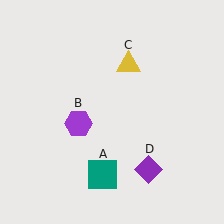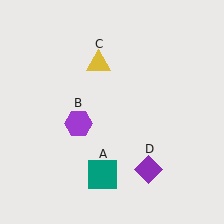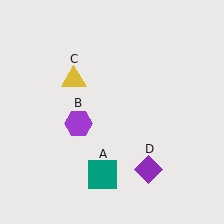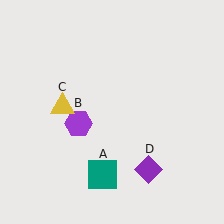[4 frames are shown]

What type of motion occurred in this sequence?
The yellow triangle (object C) rotated counterclockwise around the center of the scene.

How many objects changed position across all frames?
1 object changed position: yellow triangle (object C).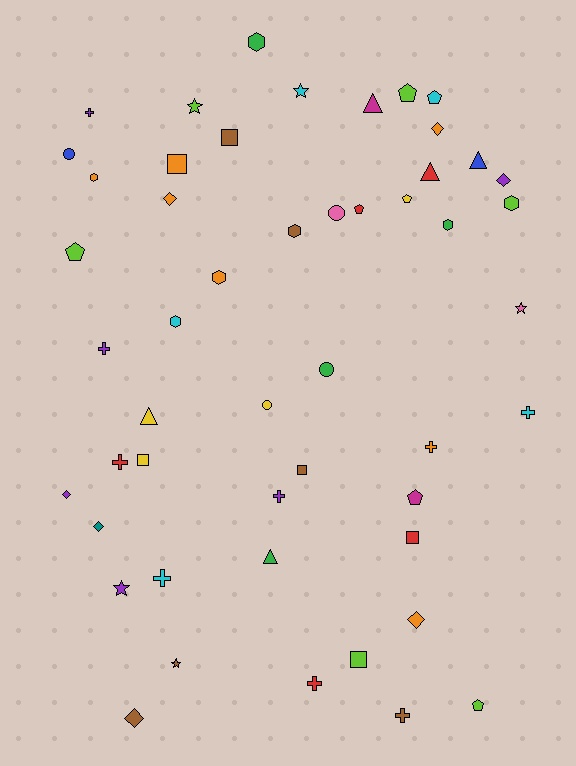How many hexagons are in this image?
There are 7 hexagons.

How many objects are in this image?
There are 50 objects.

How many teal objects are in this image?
There is 1 teal object.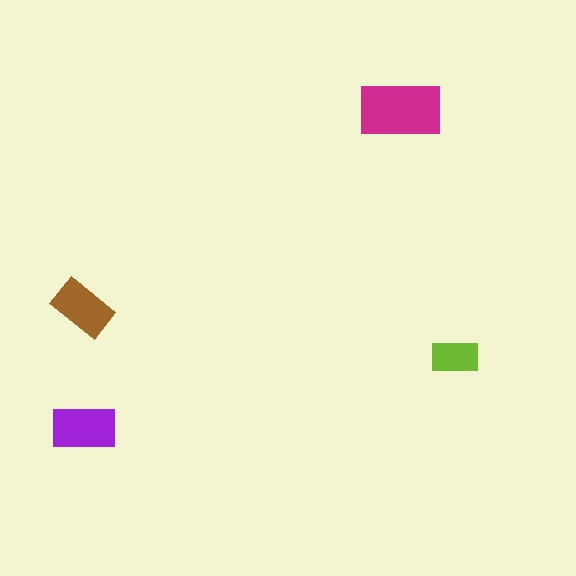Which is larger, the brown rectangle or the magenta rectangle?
The magenta one.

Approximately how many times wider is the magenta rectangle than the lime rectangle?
About 1.5 times wider.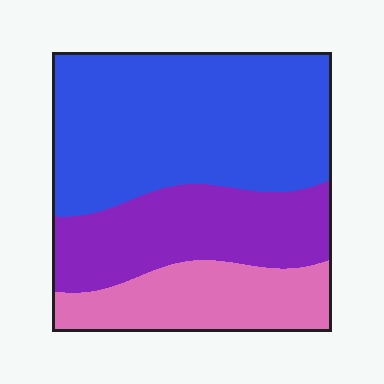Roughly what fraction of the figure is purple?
Purple takes up about one quarter (1/4) of the figure.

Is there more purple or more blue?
Blue.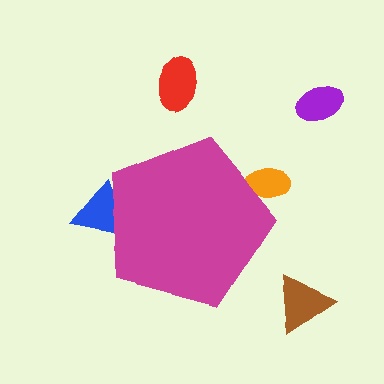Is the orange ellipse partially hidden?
Yes, the orange ellipse is partially hidden behind the magenta pentagon.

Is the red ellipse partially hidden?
No, the red ellipse is fully visible.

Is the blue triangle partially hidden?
Yes, the blue triangle is partially hidden behind the magenta pentagon.